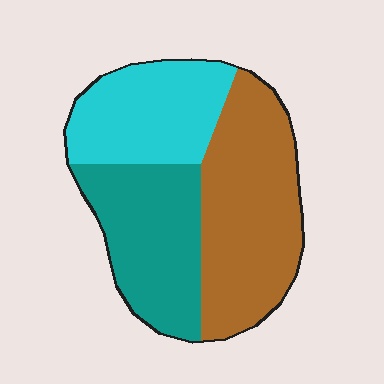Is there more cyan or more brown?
Brown.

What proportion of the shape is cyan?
Cyan covers about 30% of the shape.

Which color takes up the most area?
Brown, at roughly 40%.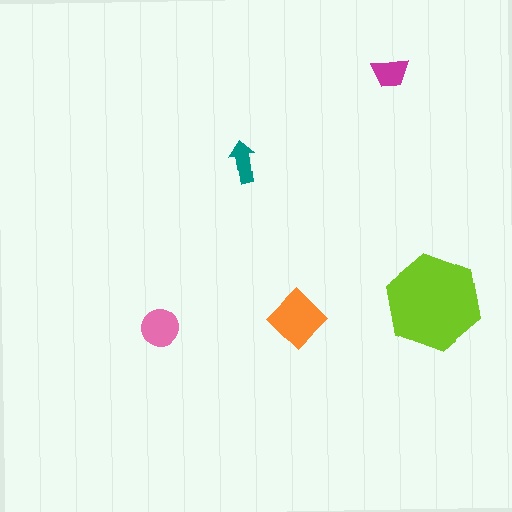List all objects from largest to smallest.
The lime hexagon, the orange diamond, the pink circle, the magenta trapezoid, the teal arrow.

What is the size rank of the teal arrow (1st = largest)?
5th.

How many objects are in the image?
There are 5 objects in the image.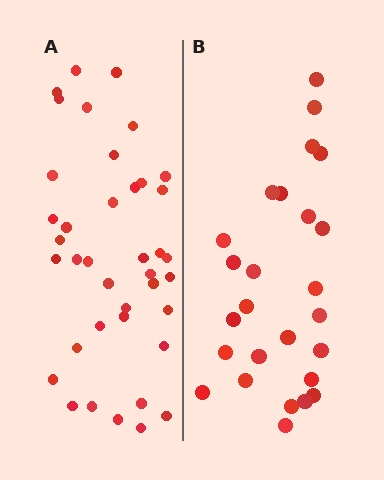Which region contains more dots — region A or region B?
Region A (the left region) has more dots.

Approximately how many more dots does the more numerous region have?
Region A has approximately 15 more dots than region B.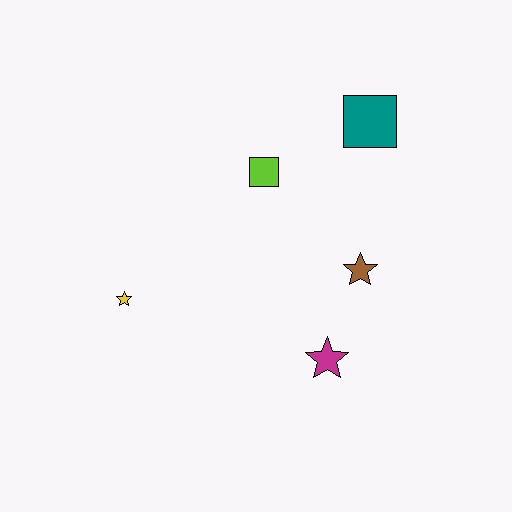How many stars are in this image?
There are 3 stars.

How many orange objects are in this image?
There are no orange objects.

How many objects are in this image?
There are 5 objects.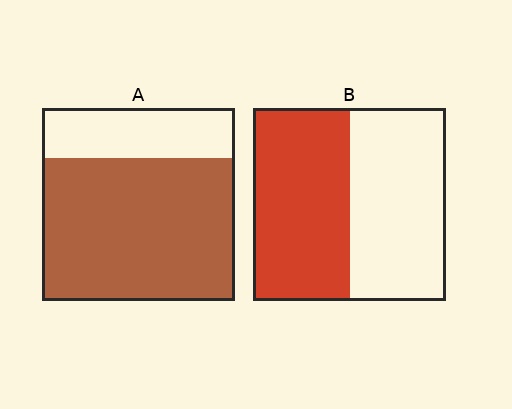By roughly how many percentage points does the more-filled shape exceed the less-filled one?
By roughly 25 percentage points (A over B).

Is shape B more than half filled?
Roughly half.